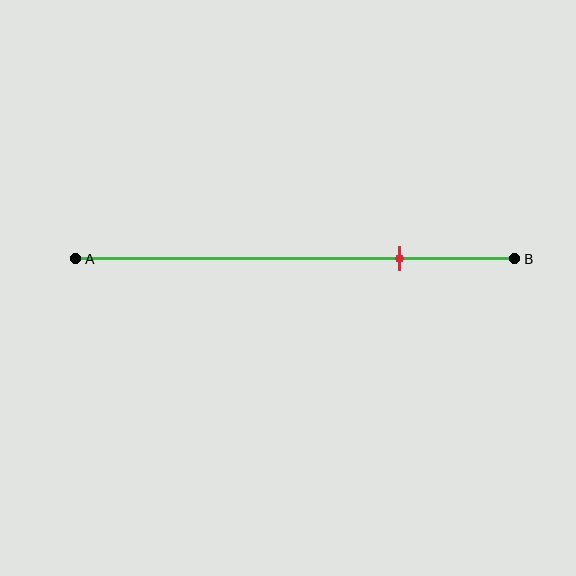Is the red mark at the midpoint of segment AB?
No, the mark is at about 75% from A, not at the 50% midpoint.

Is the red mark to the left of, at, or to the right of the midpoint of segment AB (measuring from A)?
The red mark is to the right of the midpoint of segment AB.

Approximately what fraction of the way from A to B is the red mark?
The red mark is approximately 75% of the way from A to B.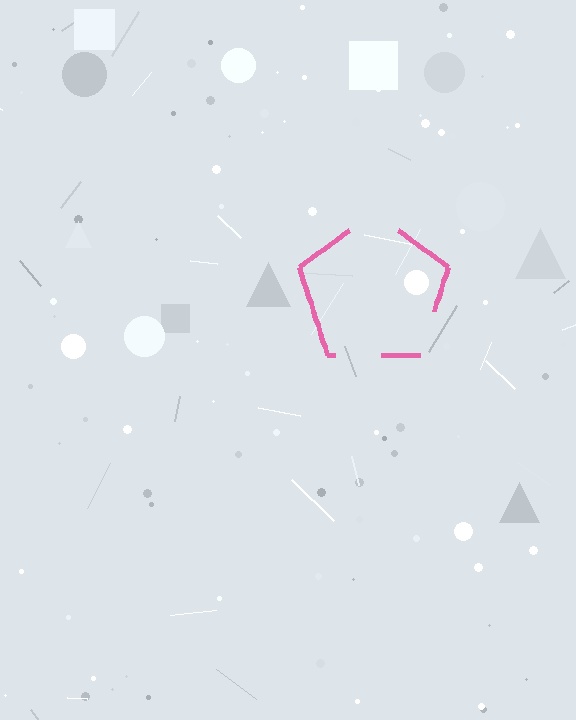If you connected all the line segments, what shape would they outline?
They would outline a pentagon.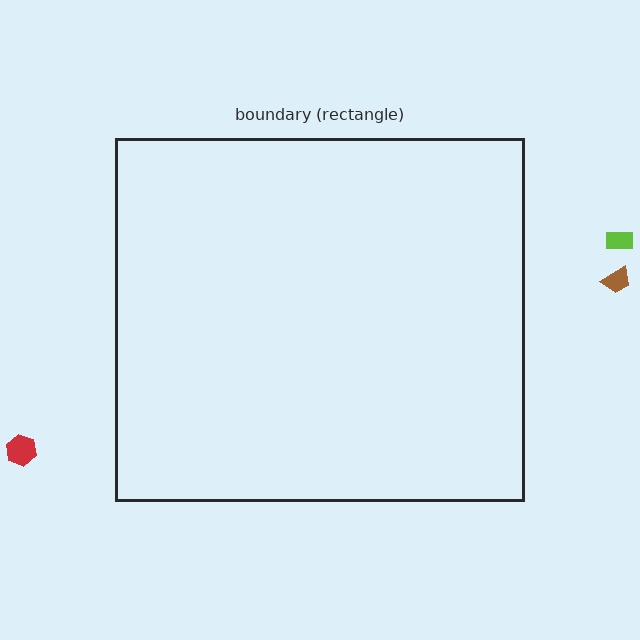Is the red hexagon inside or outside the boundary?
Outside.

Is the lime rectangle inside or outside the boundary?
Outside.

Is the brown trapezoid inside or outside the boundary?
Outside.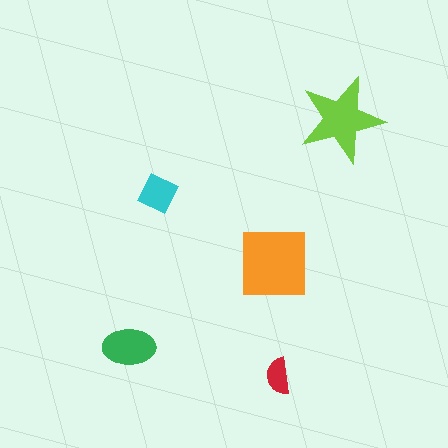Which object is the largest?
The orange square.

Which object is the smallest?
The red semicircle.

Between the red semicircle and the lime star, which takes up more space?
The lime star.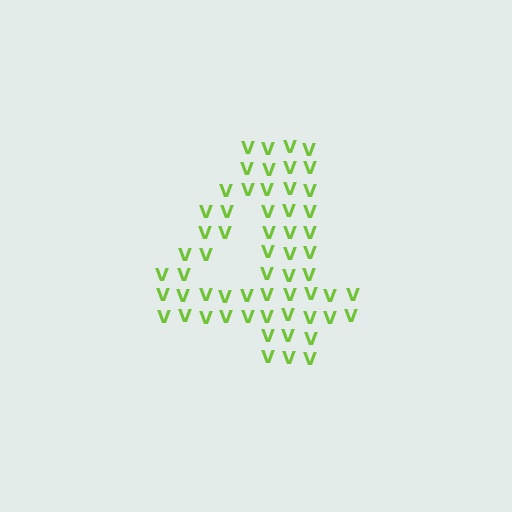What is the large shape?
The large shape is the digit 4.